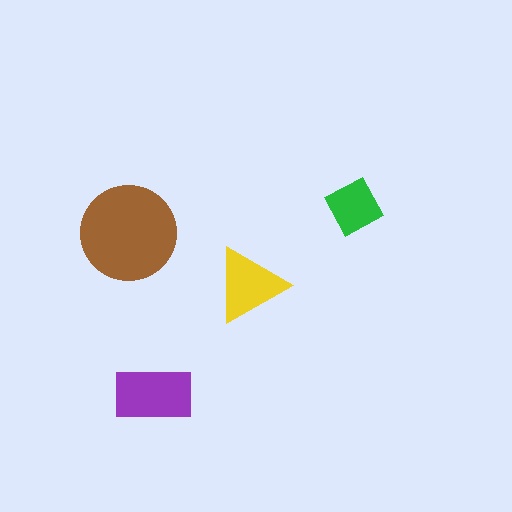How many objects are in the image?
There are 4 objects in the image.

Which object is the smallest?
The green square.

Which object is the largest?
The brown circle.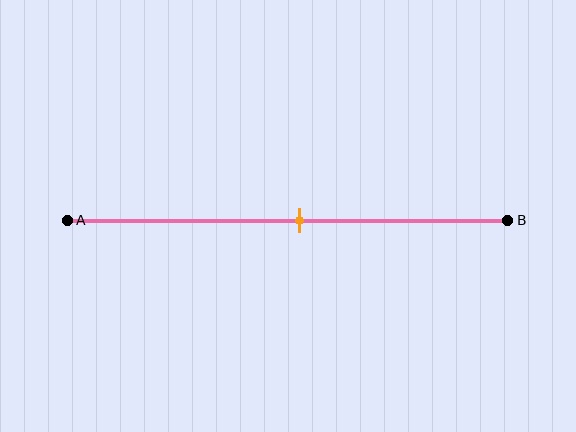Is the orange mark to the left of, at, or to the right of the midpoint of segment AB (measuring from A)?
The orange mark is approximately at the midpoint of segment AB.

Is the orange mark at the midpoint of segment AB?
Yes, the mark is approximately at the midpoint.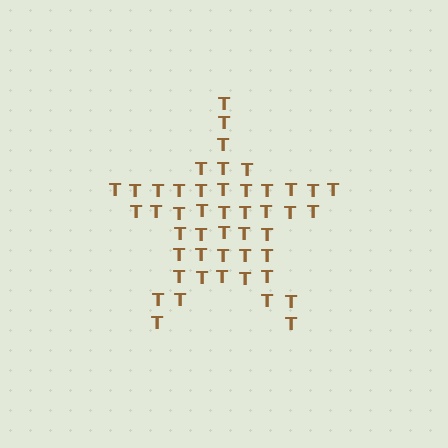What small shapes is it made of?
It is made of small letter T's.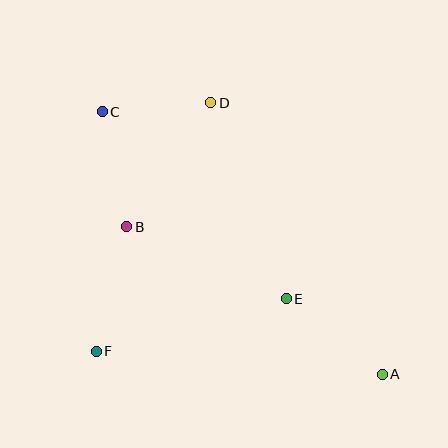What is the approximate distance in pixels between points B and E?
The distance between B and E is approximately 175 pixels.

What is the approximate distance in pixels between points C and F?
The distance between C and F is approximately 239 pixels.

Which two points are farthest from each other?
Points A and C are farthest from each other.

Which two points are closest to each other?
Points C and D are closest to each other.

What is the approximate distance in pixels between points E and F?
The distance between E and F is approximately 197 pixels.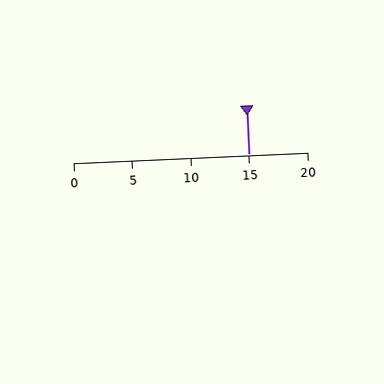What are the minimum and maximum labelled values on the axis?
The axis runs from 0 to 20.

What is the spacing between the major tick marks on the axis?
The major ticks are spaced 5 apart.